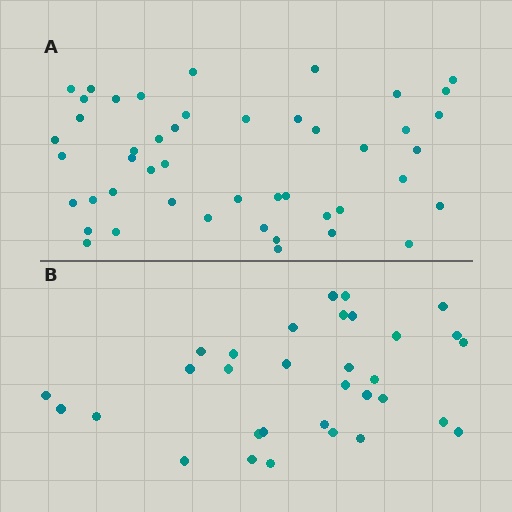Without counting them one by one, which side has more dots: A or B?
Region A (the top region) has more dots.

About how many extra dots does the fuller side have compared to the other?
Region A has approximately 15 more dots than region B.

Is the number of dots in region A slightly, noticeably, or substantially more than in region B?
Region A has substantially more. The ratio is roughly 1.5 to 1.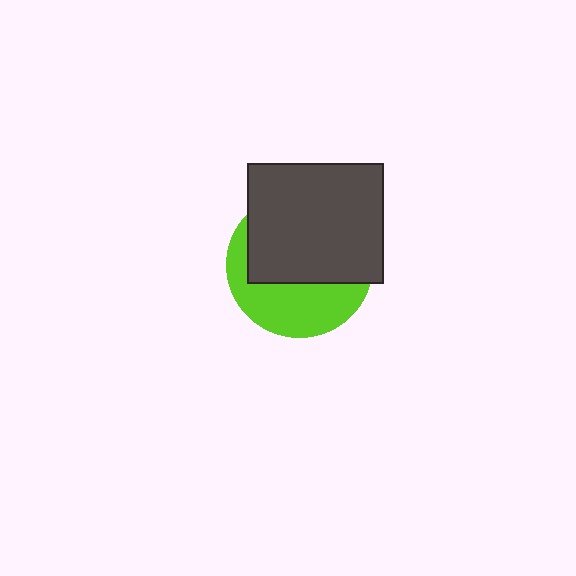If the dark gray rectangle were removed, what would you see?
You would see the complete lime circle.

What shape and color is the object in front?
The object in front is a dark gray rectangle.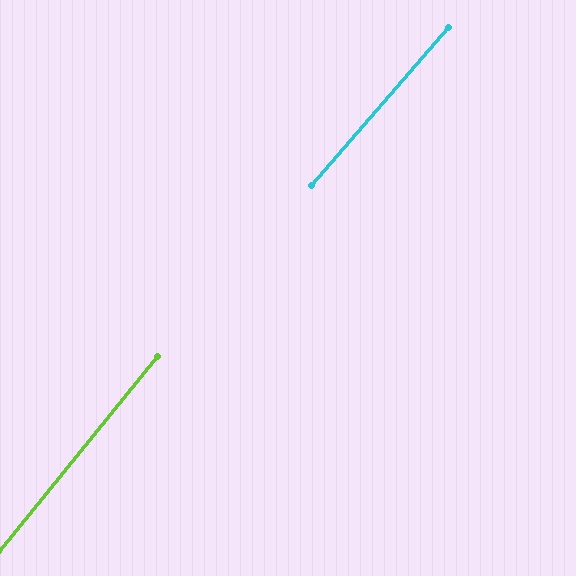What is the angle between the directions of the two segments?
Approximately 2 degrees.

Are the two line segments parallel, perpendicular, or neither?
Parallel — their directions differ by only 1.7°.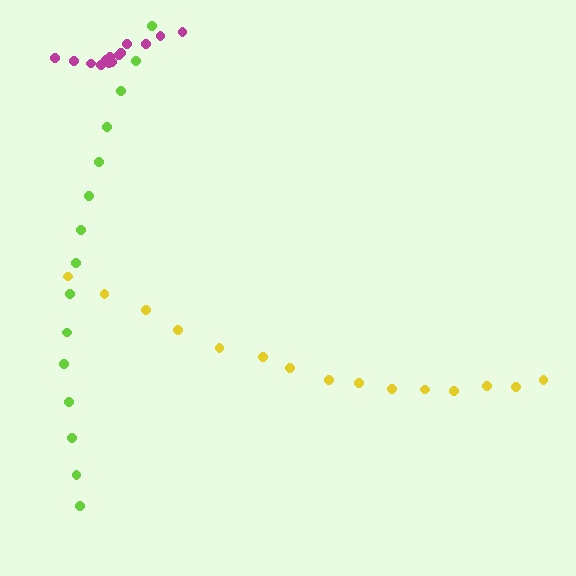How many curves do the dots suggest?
There are 3 distinct paths.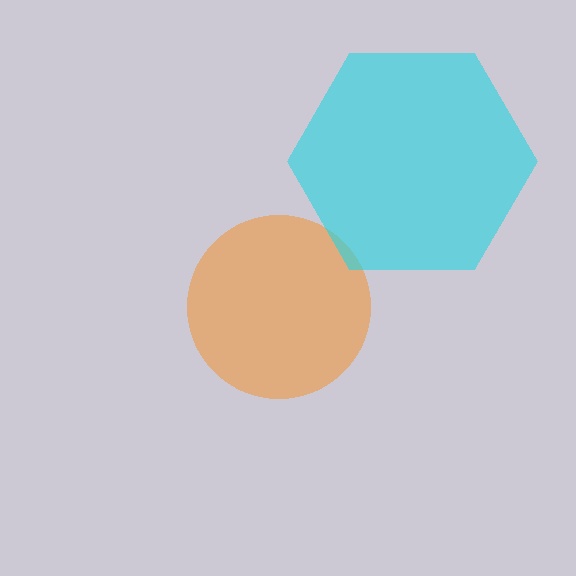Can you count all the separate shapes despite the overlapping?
Yes, there are 2 separate shapes.